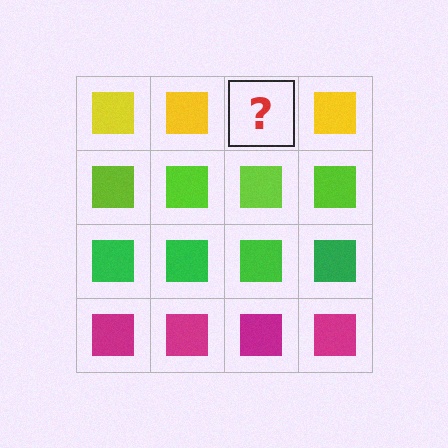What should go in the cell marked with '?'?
The missing cell should contain a yellow square.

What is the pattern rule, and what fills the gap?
The rule is that each row has a consistent color. The gap should be filled with a yellow square.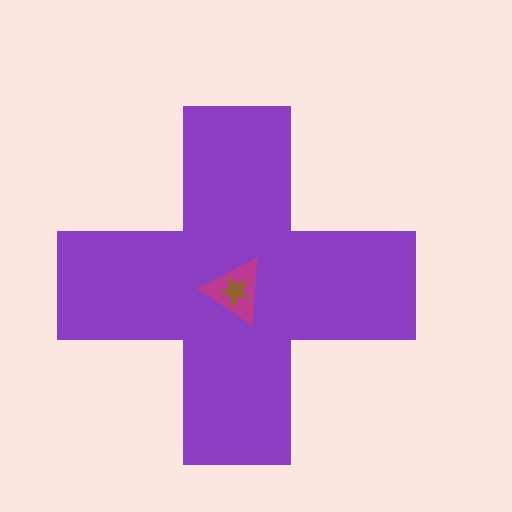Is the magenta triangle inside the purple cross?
Yes.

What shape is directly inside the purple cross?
The magenta triangle.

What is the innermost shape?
The brown star.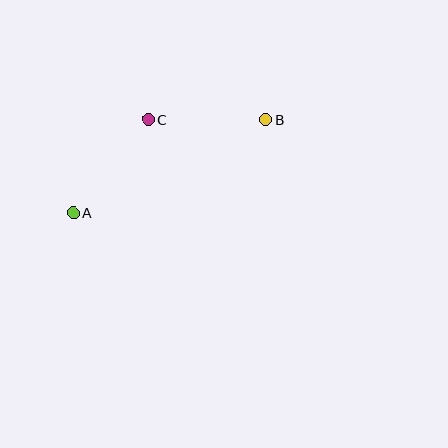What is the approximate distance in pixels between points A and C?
The distance between A and C is approximately 120 pixels.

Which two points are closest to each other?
Points B and C are closest to each other.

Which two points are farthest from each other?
Points A and B are farthest from each other.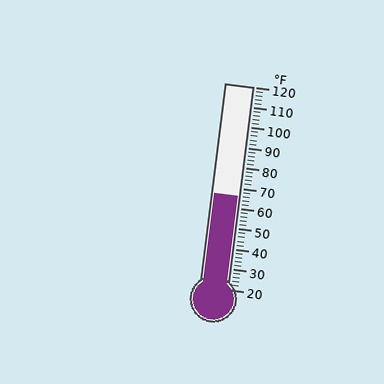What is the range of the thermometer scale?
The thermometer scale ranges from 20°F to 120°F.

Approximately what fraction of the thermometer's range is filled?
The thermometer is filled to approximately 45% of its range.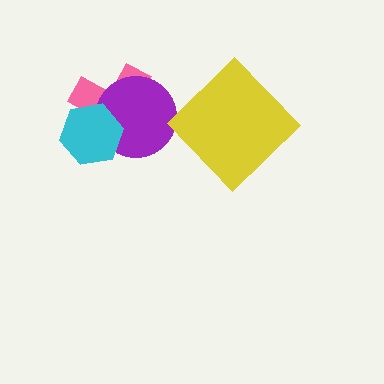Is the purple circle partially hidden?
Yes, it is partially covered by another shape.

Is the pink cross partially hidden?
Yes, it is partially covered by another shape.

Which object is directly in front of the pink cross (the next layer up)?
The purple circle is directly in front of the pink cross.